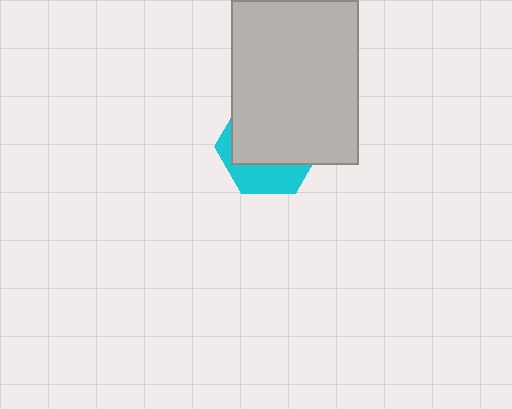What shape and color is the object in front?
The object in front is a light gray rectangle.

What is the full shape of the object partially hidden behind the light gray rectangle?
The partially hidden object is a cyan hexagon.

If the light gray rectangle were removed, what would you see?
You would see the complete cyan hexagon.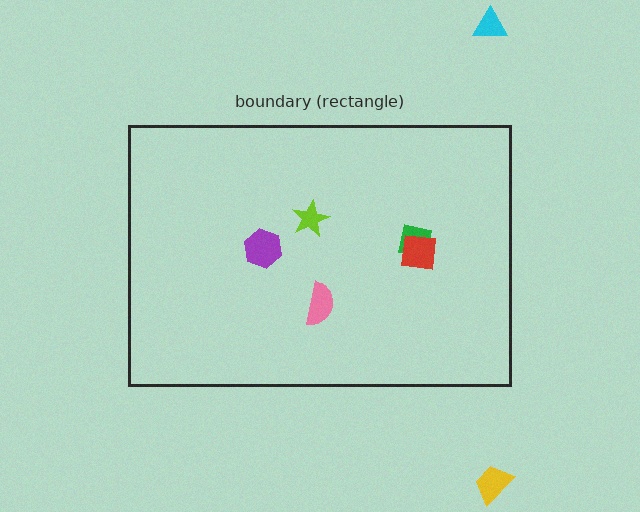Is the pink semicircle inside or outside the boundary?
Inside.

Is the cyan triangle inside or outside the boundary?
Outside.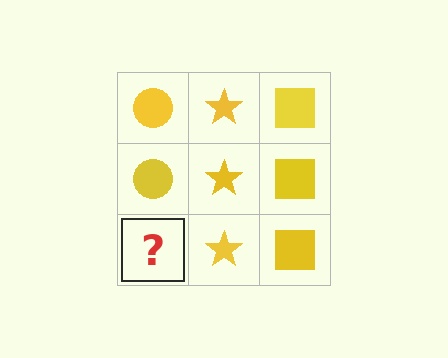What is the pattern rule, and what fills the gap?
The rule is that each column has a consistent shape. The gap should be filled with a yellow circle.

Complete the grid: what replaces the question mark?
The question mark should be replaced with a yellow circle.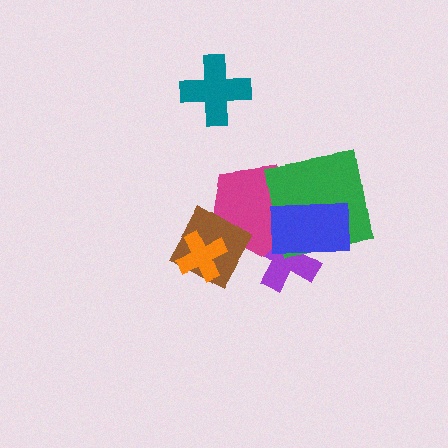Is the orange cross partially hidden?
No, no other shape covers it.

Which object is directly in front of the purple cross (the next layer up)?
The magenta pentagon is directly in front of the purple cross.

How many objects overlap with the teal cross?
0 objects overlap with the teal cross.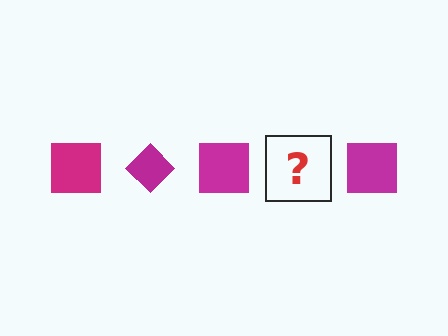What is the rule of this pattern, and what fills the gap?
The rule is that the pattern cycles through square, diamond shapes in magenta. The gap should be filled with a magenta diamond.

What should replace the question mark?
The question mark should be replaced with a magenta diamond.